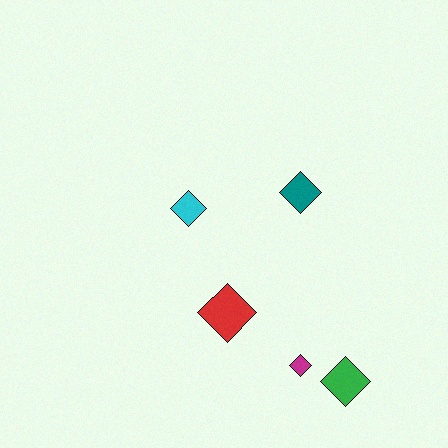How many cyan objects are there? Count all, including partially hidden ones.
There is 1 cyan object.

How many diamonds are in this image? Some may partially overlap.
There are 5 diamonds.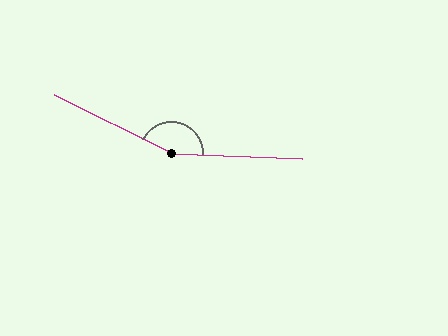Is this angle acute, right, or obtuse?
It is obtuse.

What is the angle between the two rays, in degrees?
Approximately 156 degrees.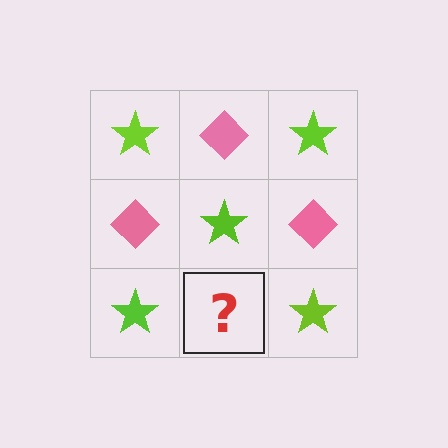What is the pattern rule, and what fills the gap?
The rule is that it alternates lime star and pink diamond in a checkerboard pattern. The gap should be filled with a pink diamond.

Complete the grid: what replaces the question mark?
The question mark should be replaced with a pink diamond.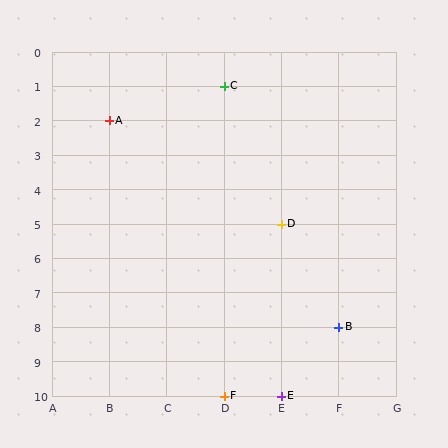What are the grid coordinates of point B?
Point B is at grid coordinates (F, 8).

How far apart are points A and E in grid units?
Points A and E are 3 columns and 8 rows apart (about 8.5 grid units diagonally).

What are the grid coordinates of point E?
Point E is at grid coordinates (E, 10).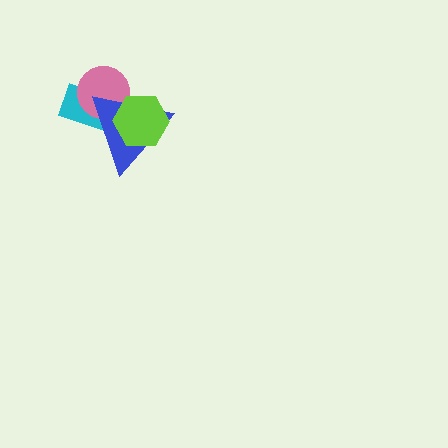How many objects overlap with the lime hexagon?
2 objects overlap with the lime hexagon.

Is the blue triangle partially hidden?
Yes, it is partially covered by another shape.